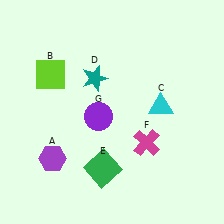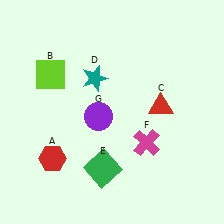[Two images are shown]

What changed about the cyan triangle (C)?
In Image 1, C is cyan. In Image 2, it changed to red.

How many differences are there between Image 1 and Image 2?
There are 2 differences between the two images.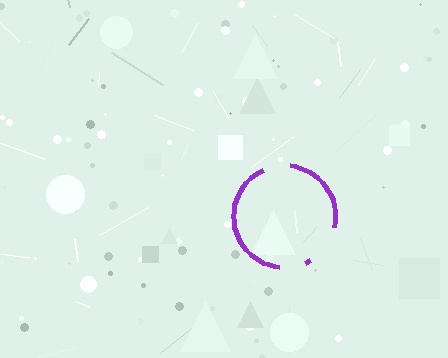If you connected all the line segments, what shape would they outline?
They would outline a circle.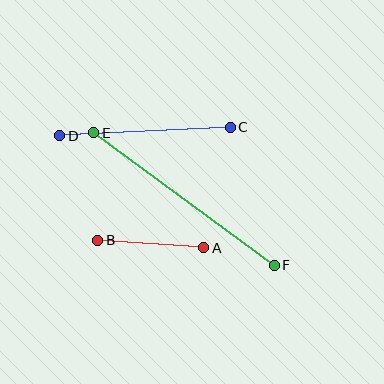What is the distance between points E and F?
The distance is approximately 224 pixels.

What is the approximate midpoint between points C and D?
The midpoint is at approximately (145, 132) pixels.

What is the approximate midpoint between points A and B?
The midpoint is at approximately (151, 244) pixels.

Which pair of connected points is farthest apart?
Points E and F are farthest apart.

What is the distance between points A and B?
The distance is approximately 106 pixels.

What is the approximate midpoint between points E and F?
The midpoint is at approximately (184, 199) pixels.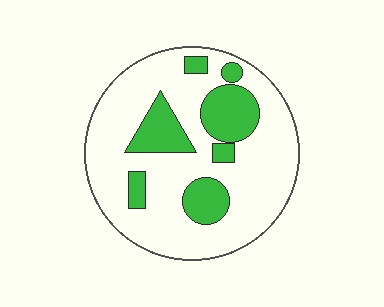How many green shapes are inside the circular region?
7.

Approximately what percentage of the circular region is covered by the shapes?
Approximately 25%.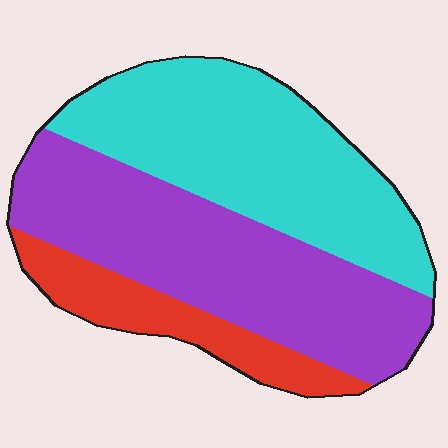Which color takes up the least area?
Red, at roughly 15%.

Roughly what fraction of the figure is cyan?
Cyan takes up about two fifths (2/5) of the figure.